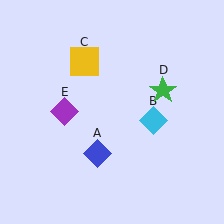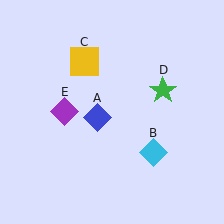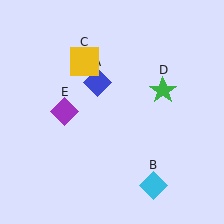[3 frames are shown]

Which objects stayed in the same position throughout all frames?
Yellow square (object C) and green star (object D) and purple diamond (object E) remained stationary.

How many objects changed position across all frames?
2 objects changed position: blue diamond (object A), cyan diamond (object B).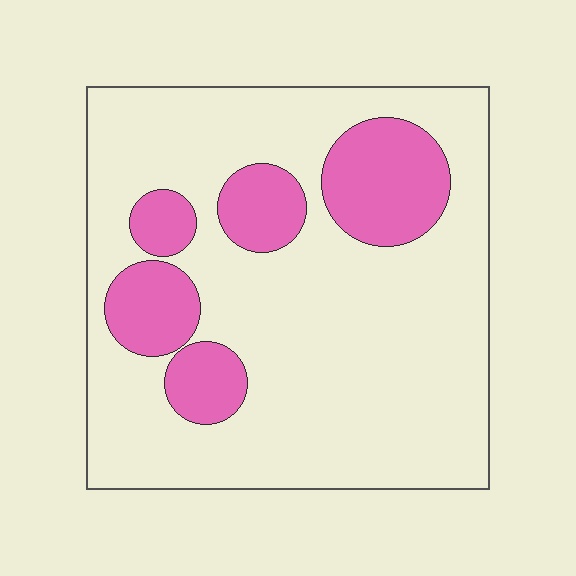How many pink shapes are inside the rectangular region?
5.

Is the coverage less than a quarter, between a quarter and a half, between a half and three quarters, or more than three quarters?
Less than a quarter.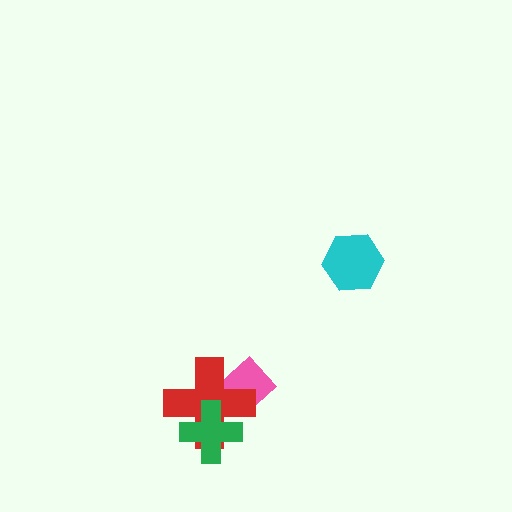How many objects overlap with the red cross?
2 objects overlap with the red cross.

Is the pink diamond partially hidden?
Yes, it is partially covered by another shape.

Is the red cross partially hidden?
Yes, it is partially covered by another shape.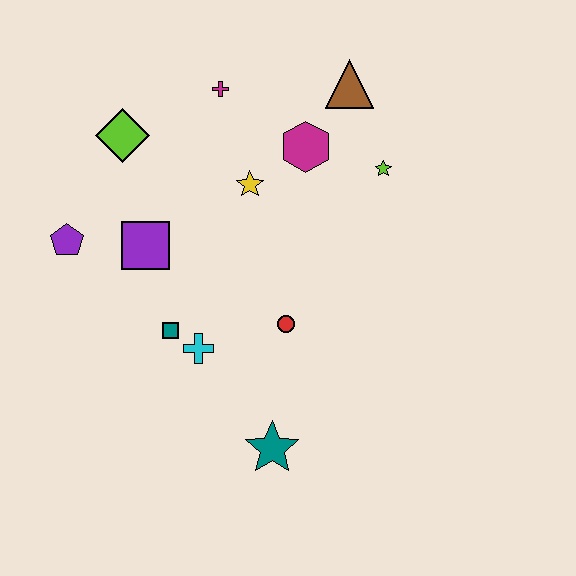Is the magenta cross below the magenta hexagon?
No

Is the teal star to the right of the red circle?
No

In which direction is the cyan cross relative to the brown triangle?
The cyan cross is below the brown triangle.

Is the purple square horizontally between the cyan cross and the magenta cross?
No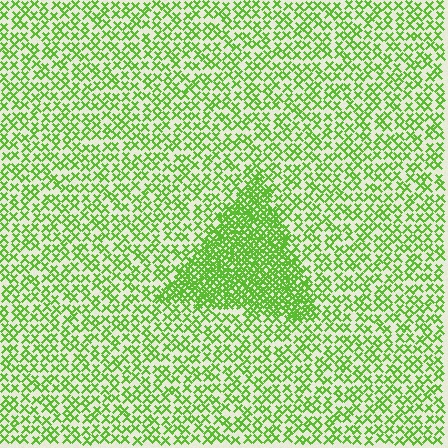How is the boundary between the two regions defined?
The boundary is defined by a change in element density (approximately 2.6x ratio). All elements are the same color, size, and shape.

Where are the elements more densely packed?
The elements are more densely packed inside the triangle boundary.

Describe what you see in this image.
The image contains small lime elements arranged at two different densities. A triangle-shaped region is visible where the elements are more densely packed than the surrounding area.